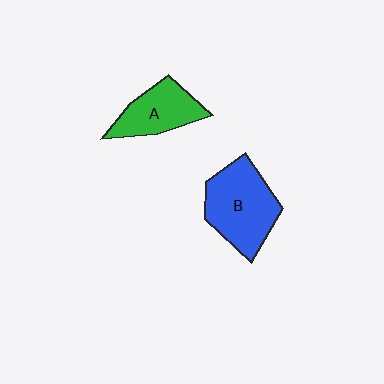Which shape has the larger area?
Shape B (blue).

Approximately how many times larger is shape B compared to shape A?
Approximately 1.4 times.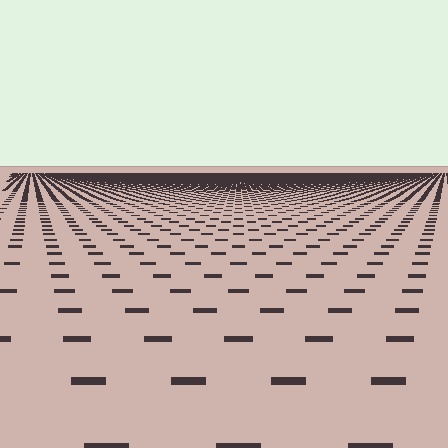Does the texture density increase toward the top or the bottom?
Density increases toward the top.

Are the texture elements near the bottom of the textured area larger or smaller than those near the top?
Larger. Near the bottom, elements are closer to the viewer and appear at a bigger on-screen size.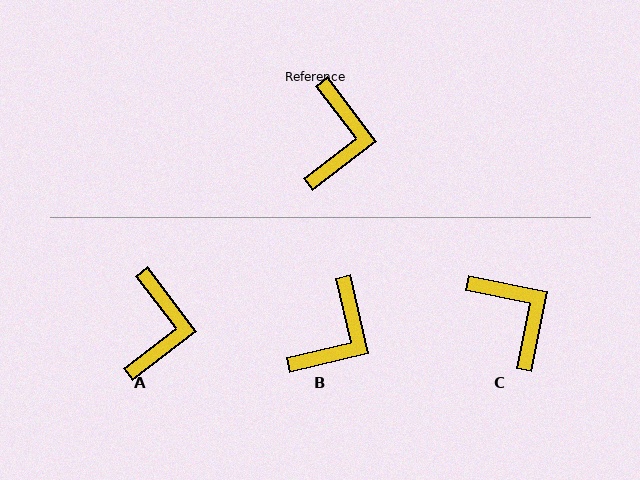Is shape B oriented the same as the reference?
No, it is off by about 24 degrees.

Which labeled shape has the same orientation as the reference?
A.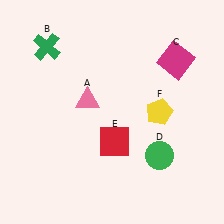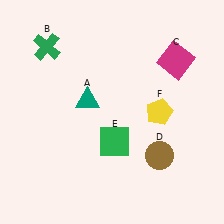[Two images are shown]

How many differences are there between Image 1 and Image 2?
There are 3 differences between the two images.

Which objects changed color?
A changed from pink to teal. D changed from green to brown. E changed from red to green.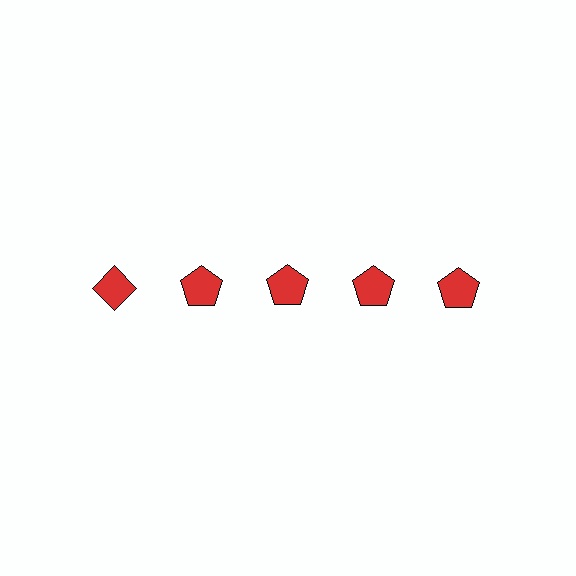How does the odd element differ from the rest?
It has a different shape: diamond instead of pentagon.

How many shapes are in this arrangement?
There are 5 shapes arranged in a grid pattern.